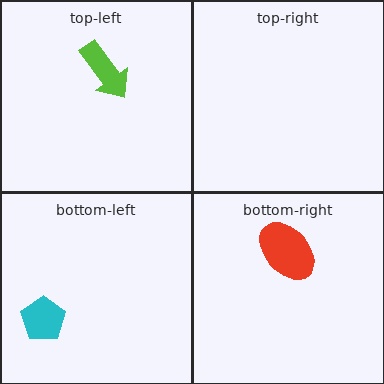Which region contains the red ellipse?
The bottom-right region.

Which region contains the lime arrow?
The top-left region.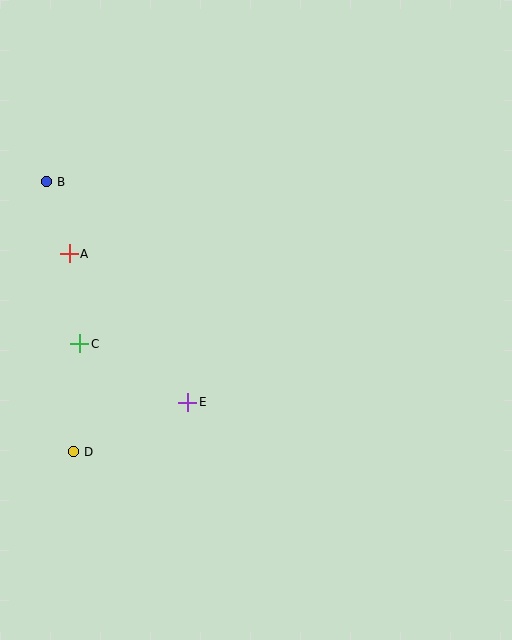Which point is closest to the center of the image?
Point E at (188, 402) is closest to the center.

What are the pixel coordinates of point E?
Point E is at (188, 402).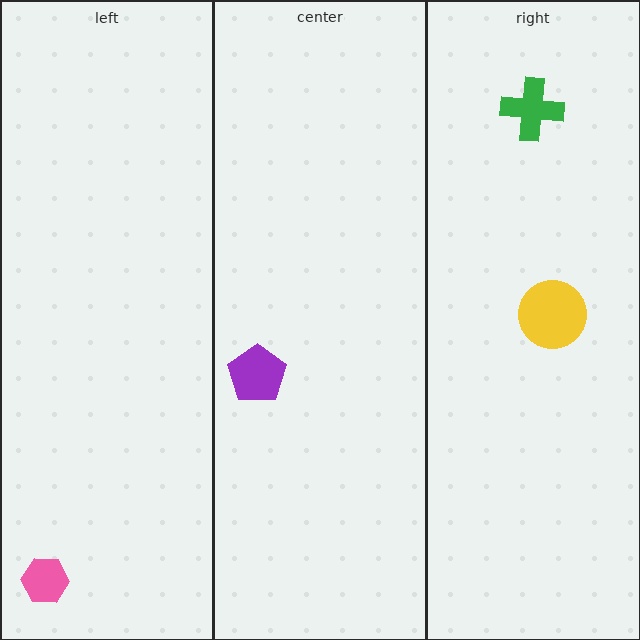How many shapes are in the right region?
2.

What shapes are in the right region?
The green cross, the yellow circle.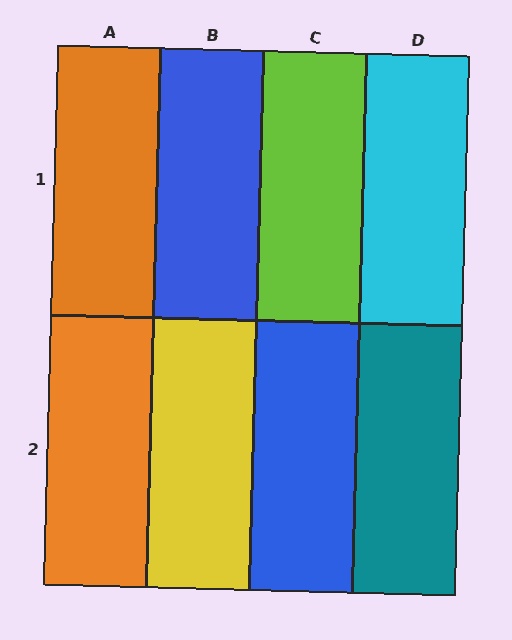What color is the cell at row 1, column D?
Cyan.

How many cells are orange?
2 cells are orange.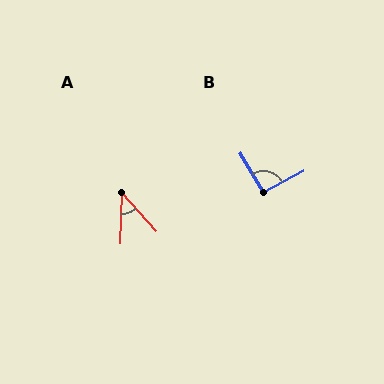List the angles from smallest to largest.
A (44°), B (94°).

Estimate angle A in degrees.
Approximately 44 degrees.